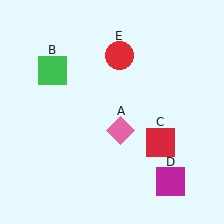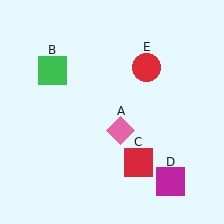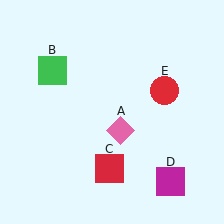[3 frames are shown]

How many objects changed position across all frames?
2 objects changed position: red square (object C), red circle (object E).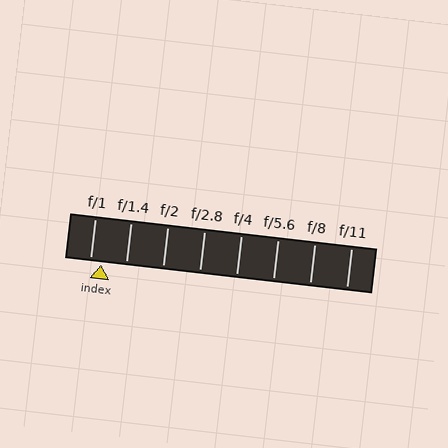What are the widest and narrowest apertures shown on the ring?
The widest aperture shown is f/1 and the narrowest is f/11.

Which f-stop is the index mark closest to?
The index mark is closest to f/1.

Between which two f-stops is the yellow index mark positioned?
The index mark is between f/1 and f/1.4.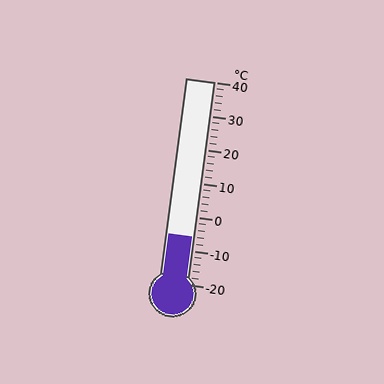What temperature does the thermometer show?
The thermometer shows approximately -6°C.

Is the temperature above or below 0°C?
The temperature is below 0°C.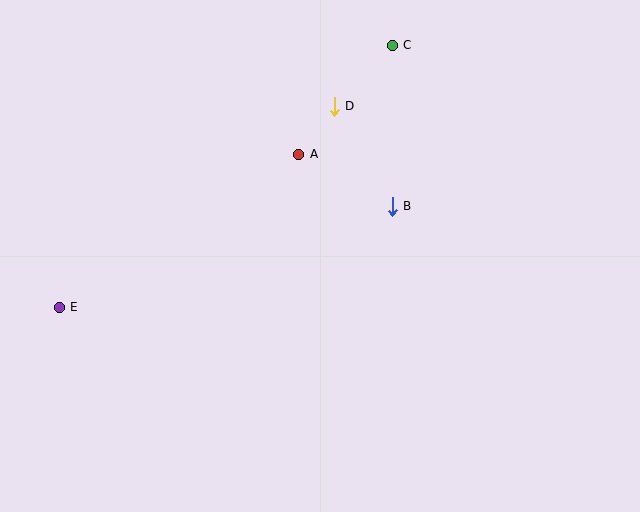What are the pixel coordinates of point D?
Point D is at (334, 106).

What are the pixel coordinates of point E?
Point E is at (59, 307).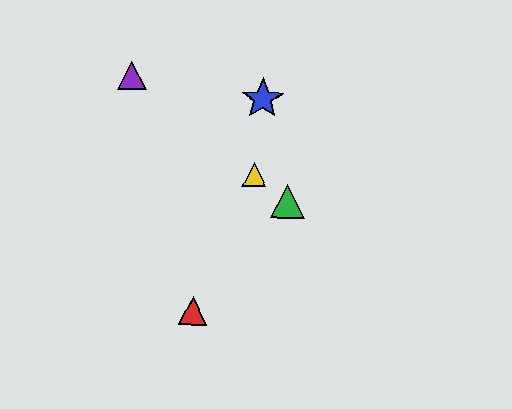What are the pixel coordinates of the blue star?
The blue star is at (263, 99).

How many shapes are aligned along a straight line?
3 shapes (the green triangle, the yellow triangle, the purple triangle) are aligned along a straight line.